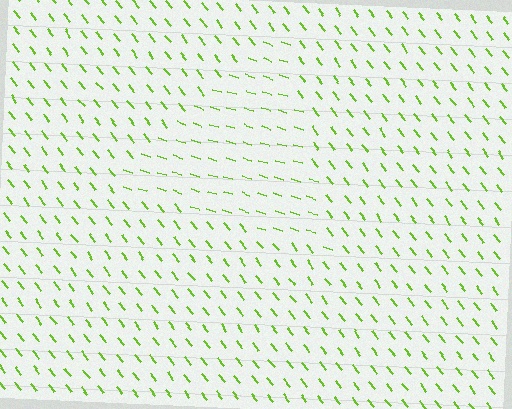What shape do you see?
I see a triangle.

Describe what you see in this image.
The image is filled with small lime line segments. A triangle region in the image has lines oriented differently from the surrounding lines, creating a visible texture boundary.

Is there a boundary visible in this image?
Yes, there is a texture boundary formed by a change in line orientation.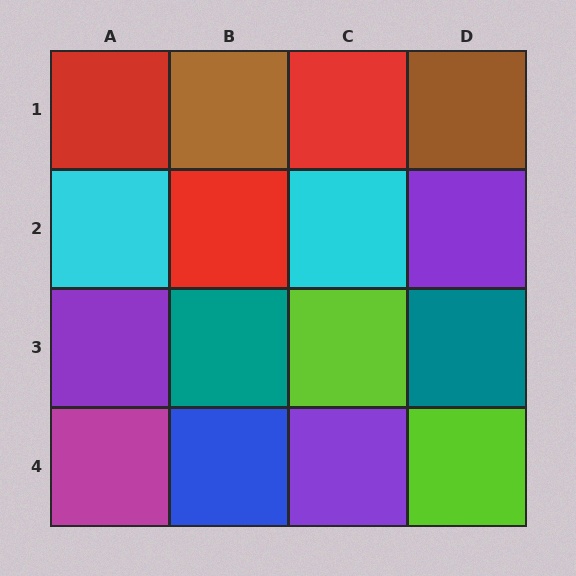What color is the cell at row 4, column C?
Purple.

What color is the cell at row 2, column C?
Cyan.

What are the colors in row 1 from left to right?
Red, brown, red, brown.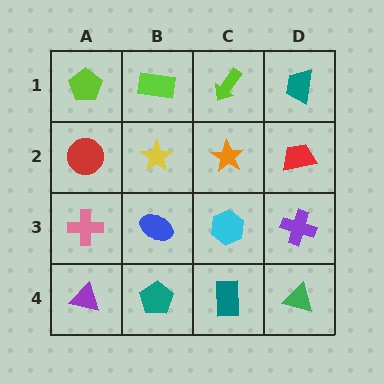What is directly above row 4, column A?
A pink cross.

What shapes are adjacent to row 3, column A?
A red circle (row 2, column A), a purple triangle (row 4, column A), a blue ellipse (row 3, column B).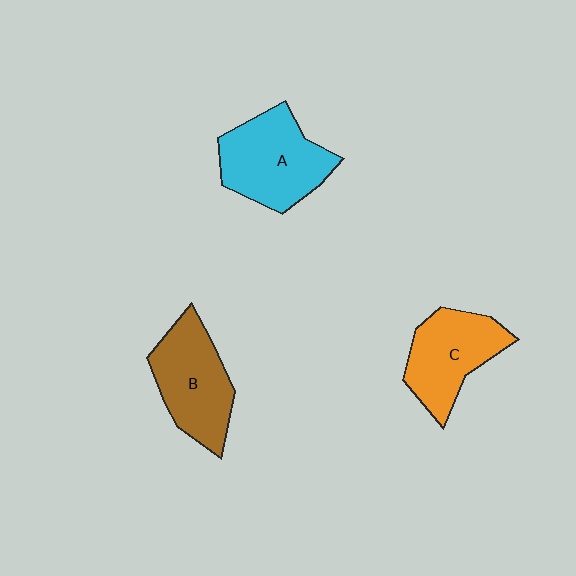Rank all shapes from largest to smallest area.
From largest to smallest: A (cyan), B (brown), C (orange).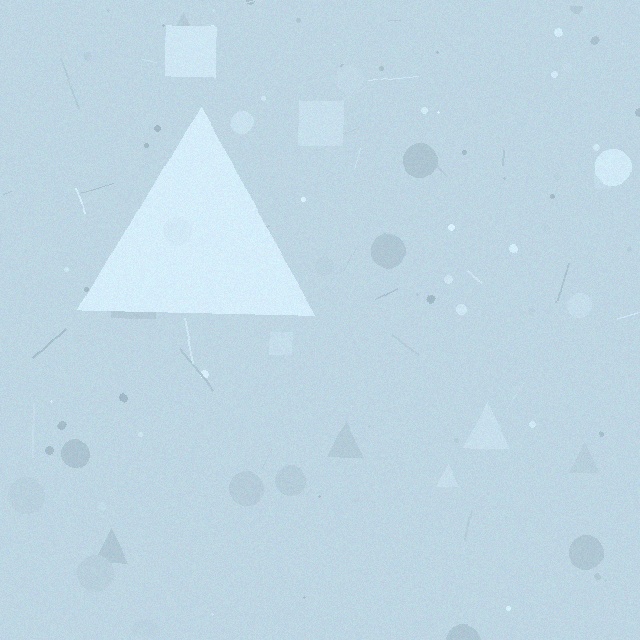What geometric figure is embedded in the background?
A triangle is embedded in the background.